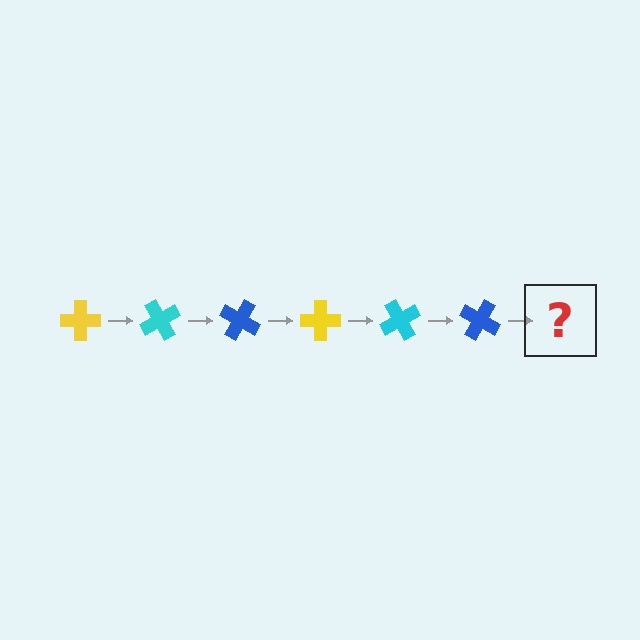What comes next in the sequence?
The next element should be a yellow cross, rotated 360 degrees from the start.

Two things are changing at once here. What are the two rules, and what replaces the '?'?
The two rules are that it rotates 60 degrees each step and the color cycles through yellow, cyan, and blue. The '?' should be a yellow cross, rotated 360 degrees from the start.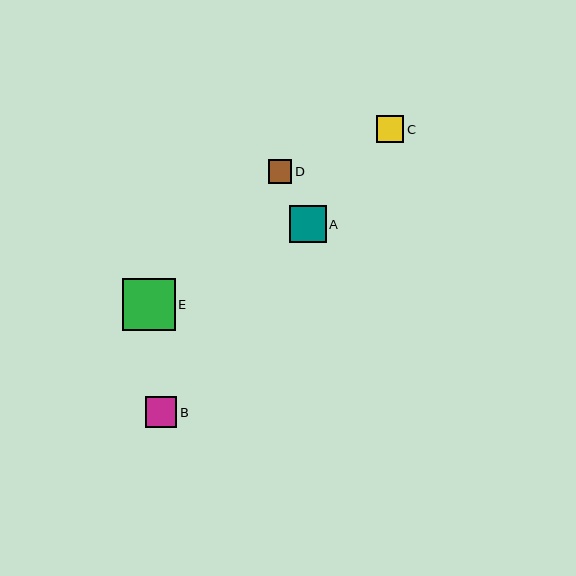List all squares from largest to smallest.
From largest to smallest: E, A, B, C, D.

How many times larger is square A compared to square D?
Square A is approximately 1.5 times the size of square D.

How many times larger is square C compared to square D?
Square C is approximately 1.2 times the size of square D.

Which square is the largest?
Square E is the largest with a size of approximately 53 pixels.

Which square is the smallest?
Square D is the smallest with a size of approximately 24 pixels.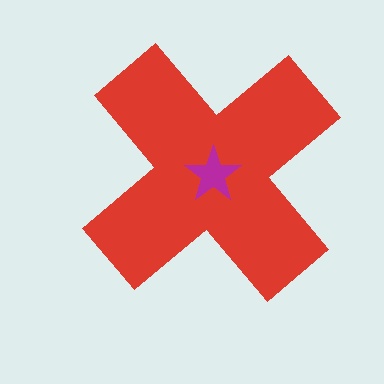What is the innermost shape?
The magenta star.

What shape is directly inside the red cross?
The magenta star.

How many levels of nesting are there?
2.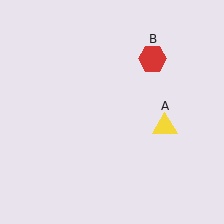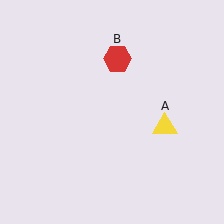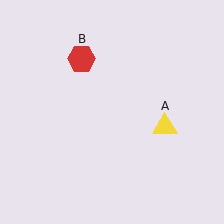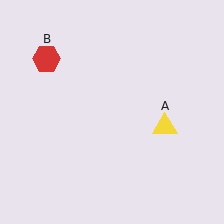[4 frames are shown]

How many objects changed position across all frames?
1 object changed position: red hexagon (object B).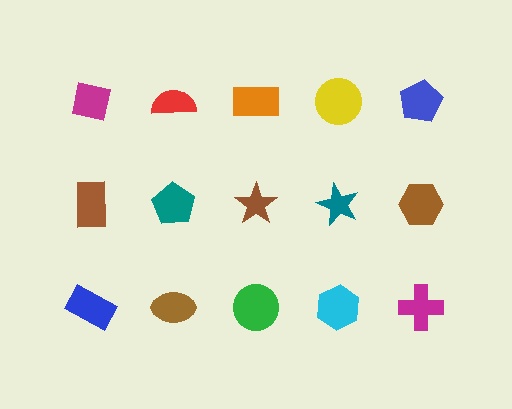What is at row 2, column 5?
A brown hexagon.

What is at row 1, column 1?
A magenta square.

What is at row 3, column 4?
A cyan hexagon.